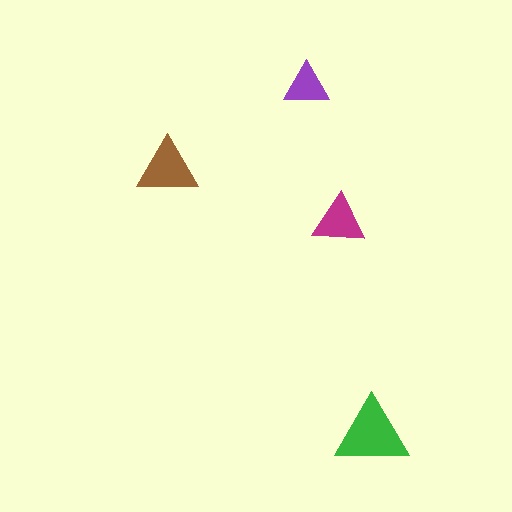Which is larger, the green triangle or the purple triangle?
The green one.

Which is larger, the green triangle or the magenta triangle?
The green one.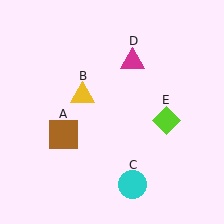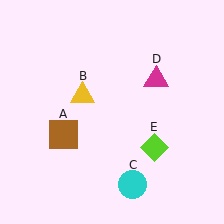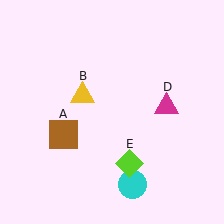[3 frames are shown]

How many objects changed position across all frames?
2 objects changed position: magenta triangle (object D), lime diamond (object E).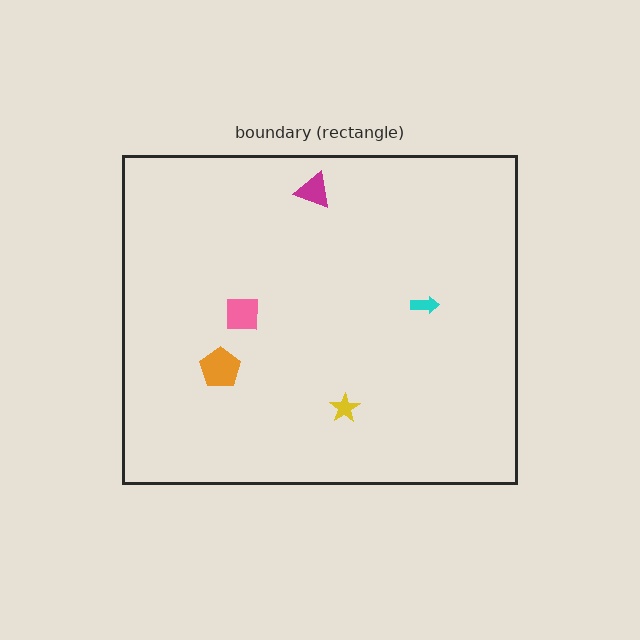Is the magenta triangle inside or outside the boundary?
Inside.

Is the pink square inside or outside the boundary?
Inside.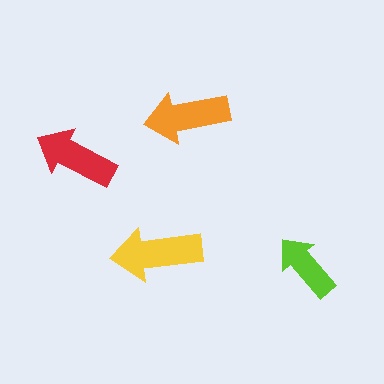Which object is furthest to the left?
The red arrow is leftmost.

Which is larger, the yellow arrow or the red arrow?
The yellow one.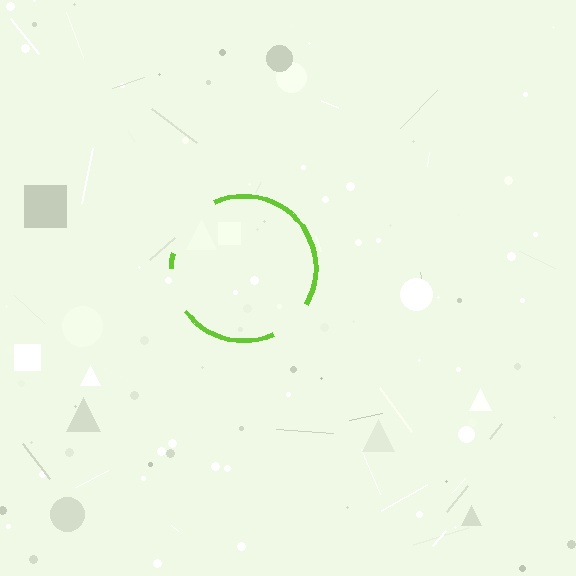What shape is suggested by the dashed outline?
The dashed outline suggests a circle.